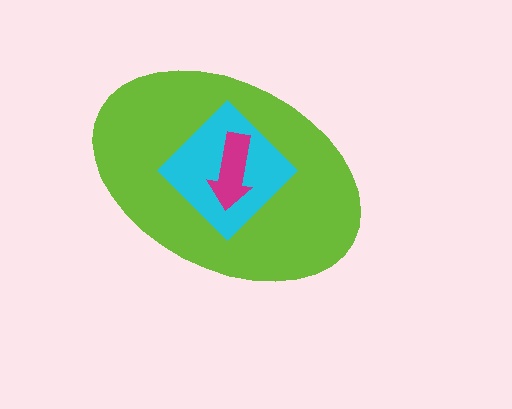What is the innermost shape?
The magenta arrow.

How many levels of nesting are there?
3.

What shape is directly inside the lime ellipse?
The cyan diamond.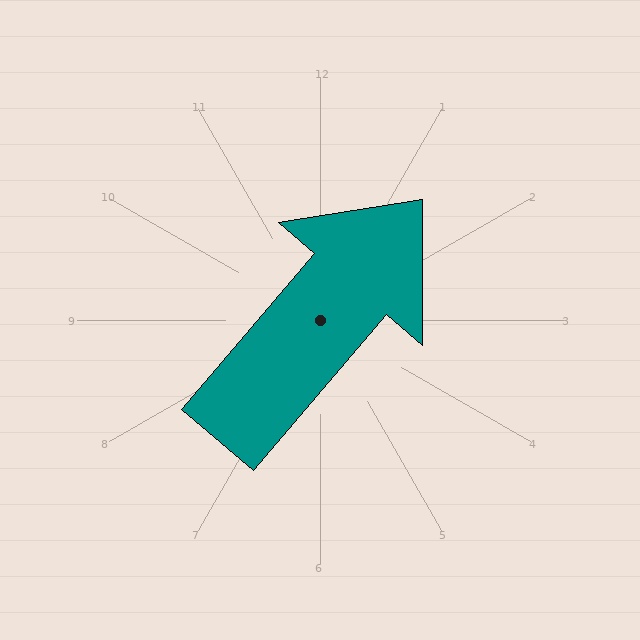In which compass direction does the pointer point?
Northeast.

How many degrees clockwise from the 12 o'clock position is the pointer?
Approximately 41 degrees.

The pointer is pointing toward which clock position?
Roughly 1 o'clock.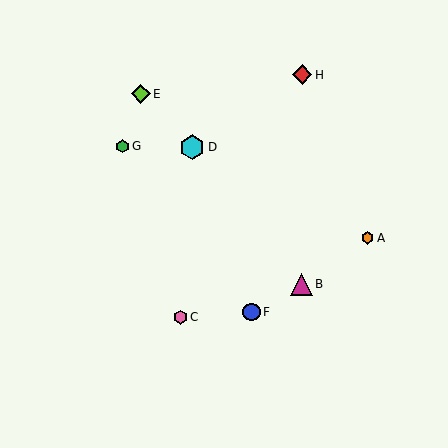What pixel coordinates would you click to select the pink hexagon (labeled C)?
Click at (180, 317) to select the pink hexagon C.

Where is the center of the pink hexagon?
The center of the pink hexagon is at (180, 317).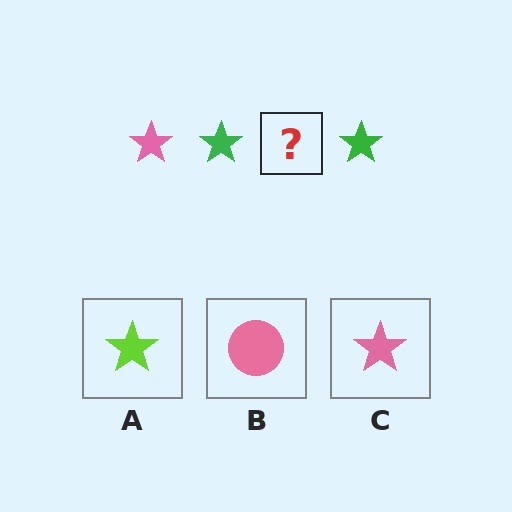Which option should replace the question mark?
Option C.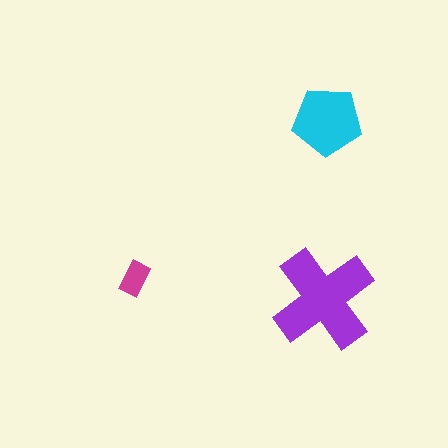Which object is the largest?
The purple cross.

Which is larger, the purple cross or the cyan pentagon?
The purple cross.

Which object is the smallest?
The magenta rectangle.